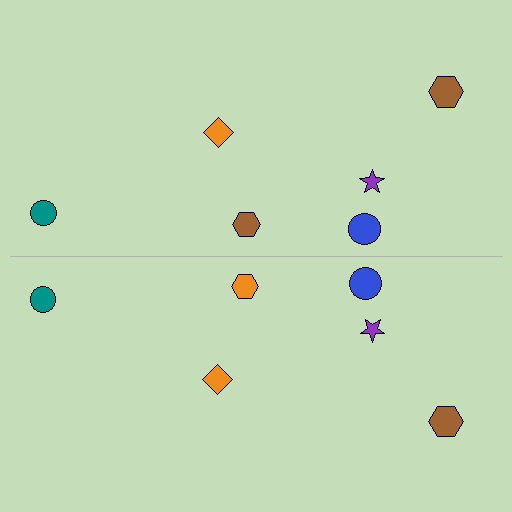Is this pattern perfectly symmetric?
No, the pattern is not perfectly symmetric. The orange hexagon on the bottom side breaks the symmetry — its mirror counterpart is brown.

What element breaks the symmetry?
The orange hexagon on the bottom side breaks the symmetry — its mirror counterpart is brown.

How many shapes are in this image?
There are 12 shapes in this image.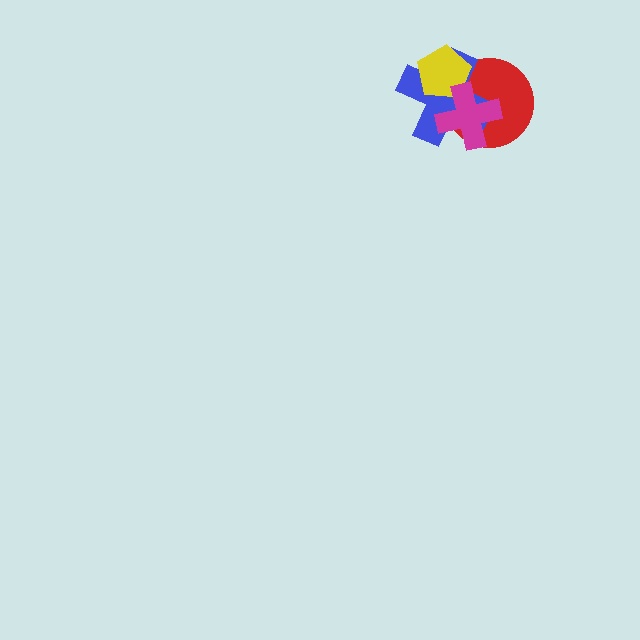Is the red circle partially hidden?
Yes, it is partially covered by another shape.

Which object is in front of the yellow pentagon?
The magenta cross is in front of the yellow pentagon.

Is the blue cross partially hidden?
Yes, it is partially covered by another shape.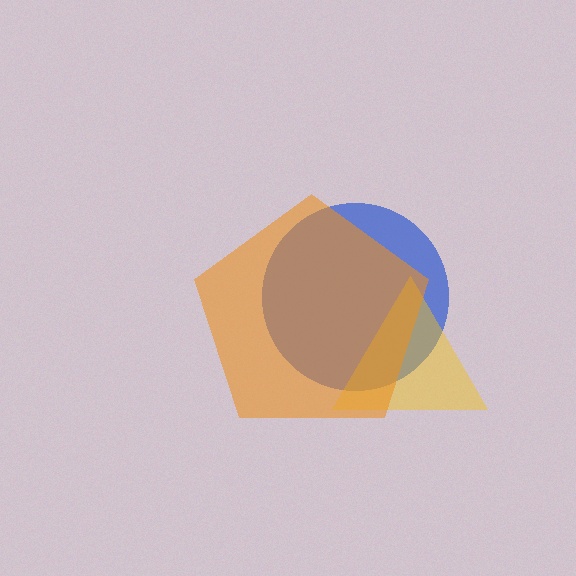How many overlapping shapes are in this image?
There are 3 overlapping shapes in the image.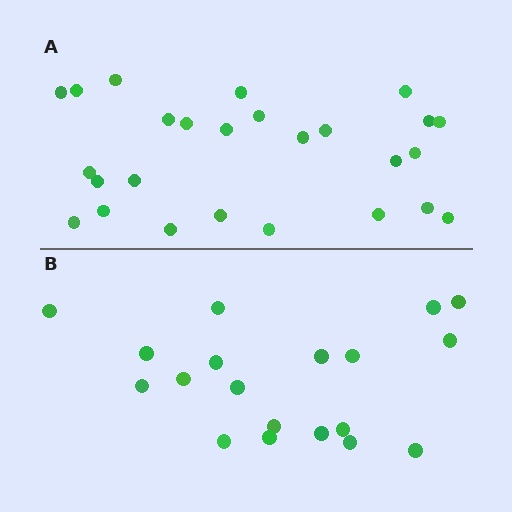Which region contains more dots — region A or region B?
Region A (the top region) has more dots.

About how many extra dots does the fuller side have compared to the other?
Region A has roughly 8 or so more dots than region B.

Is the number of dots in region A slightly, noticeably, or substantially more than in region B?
Region A has noticeably more, but not dramatically so. The ratio is roughly 1.4 to 1.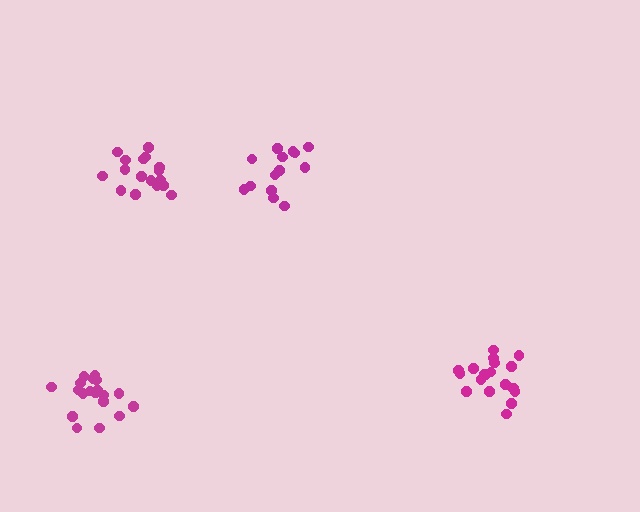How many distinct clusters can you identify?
There are 4 distinct clusters.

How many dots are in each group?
Group 1: 19 dots, Group 2: 19 dots, Group 3: 17 dots, Group 4: 14 dots (69 total).